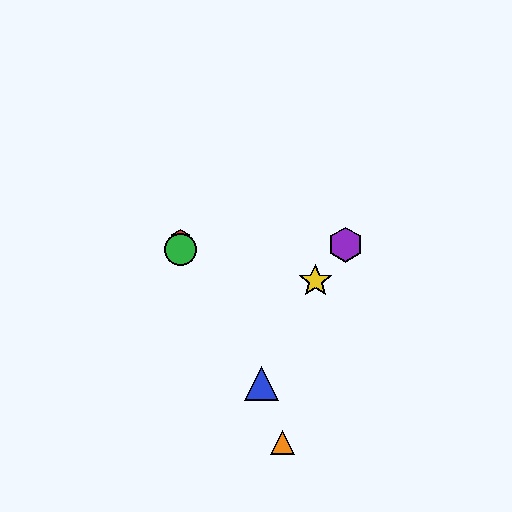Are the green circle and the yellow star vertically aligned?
No, the green circle is at x≈181 and the yellow star is at x≈315.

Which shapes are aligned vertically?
The red hexagon, the green circle are aligned vertically.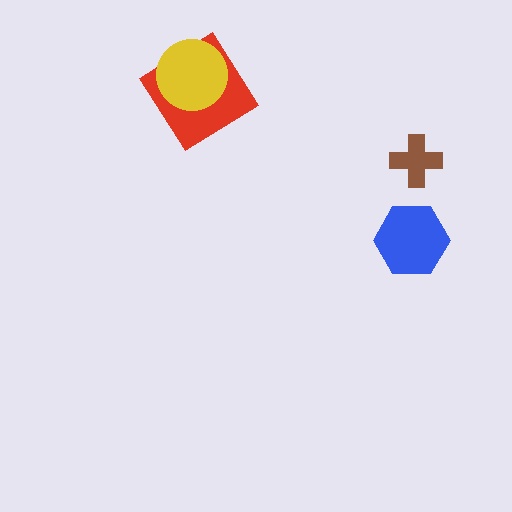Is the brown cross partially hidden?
No, no other shape covers it.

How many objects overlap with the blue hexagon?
0 objects overlap with the blue hexagon.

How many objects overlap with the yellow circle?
1 object overlaps with the yellow circle.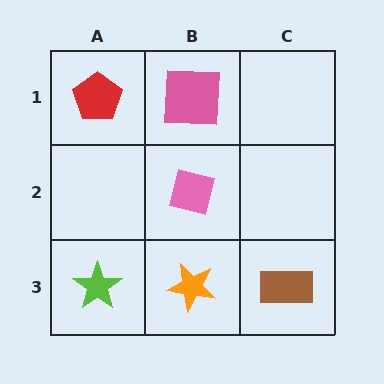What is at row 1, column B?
A pink square.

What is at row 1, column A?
A red pentagon.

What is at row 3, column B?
An orange star.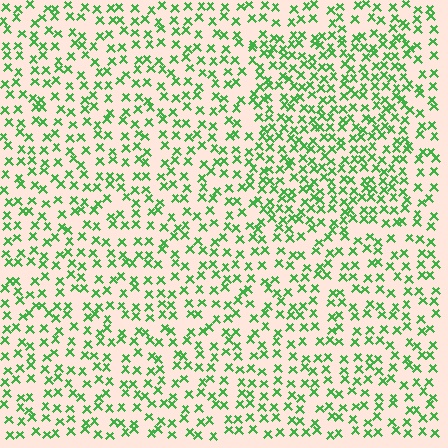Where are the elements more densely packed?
The elements are more densely packed inside the rectangle boundary.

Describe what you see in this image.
The image contains small green elements arranged at two different densities. A rectangle-shaped region is visible where the elements are more densely packed than the surrounding area.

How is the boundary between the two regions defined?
The boundary is defined by a change in element density (approximately 1.6x ratio). All elements are the same color, size, and shape.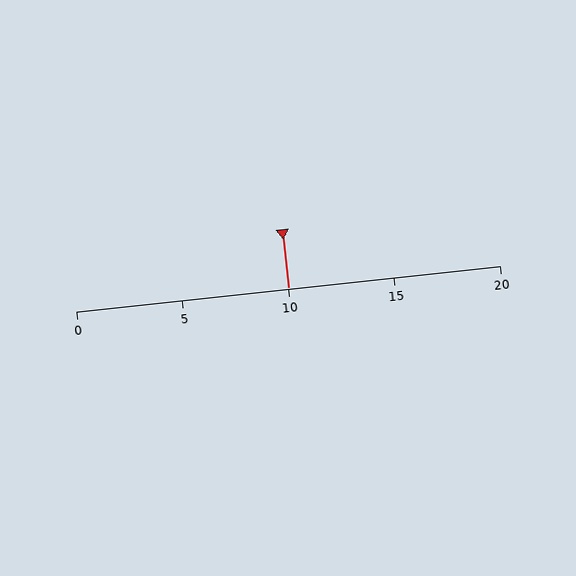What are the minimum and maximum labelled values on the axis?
The axis runs from 0 to 20.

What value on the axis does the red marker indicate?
The marker indicates approximately 10.